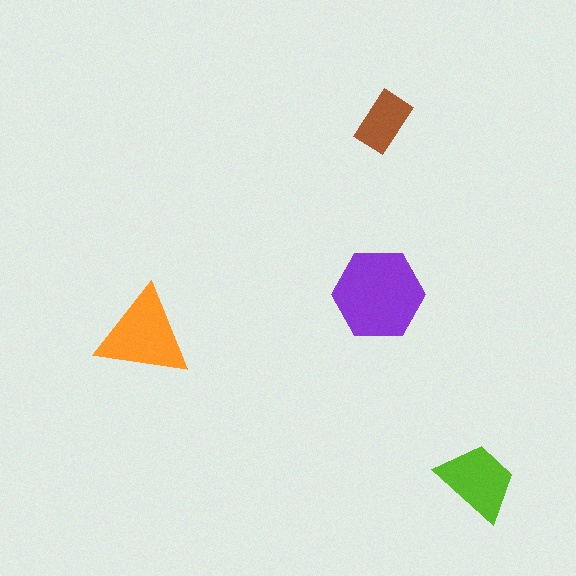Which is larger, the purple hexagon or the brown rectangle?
The purple hexagon.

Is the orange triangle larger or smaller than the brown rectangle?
Larger.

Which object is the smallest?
The brown rectangle.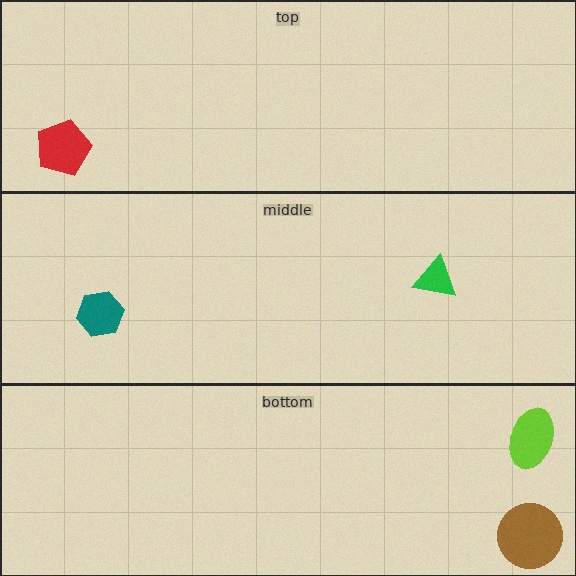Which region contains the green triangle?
The middle region.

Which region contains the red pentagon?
The top region.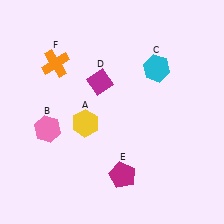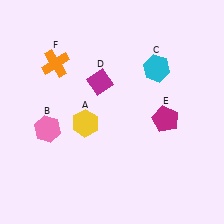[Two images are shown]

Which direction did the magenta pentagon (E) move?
The magenta pentagon (E) moved up.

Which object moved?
The magenta pentagon (E) moved up.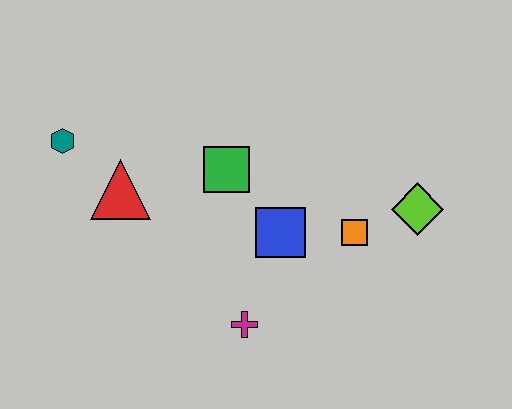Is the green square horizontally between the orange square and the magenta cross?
No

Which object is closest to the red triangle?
The teal hexagon is closest to the red triangle.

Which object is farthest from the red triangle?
The lime diamond is farthest from the red triangle.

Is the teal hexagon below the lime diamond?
No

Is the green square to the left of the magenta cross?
Yes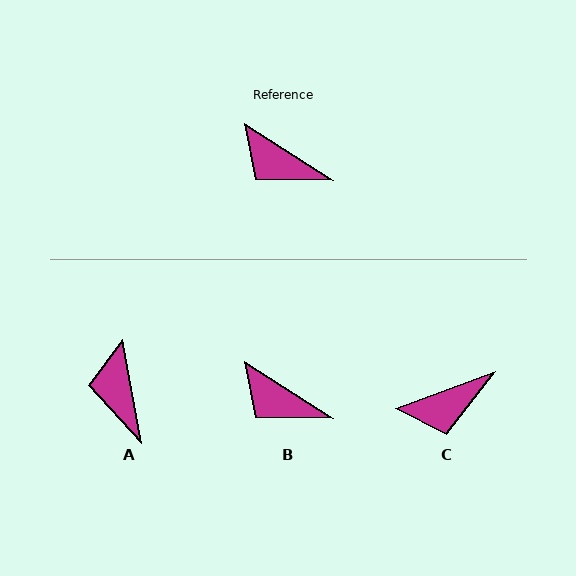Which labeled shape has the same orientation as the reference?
B.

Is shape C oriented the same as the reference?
No, it is off by about 53 degrees.